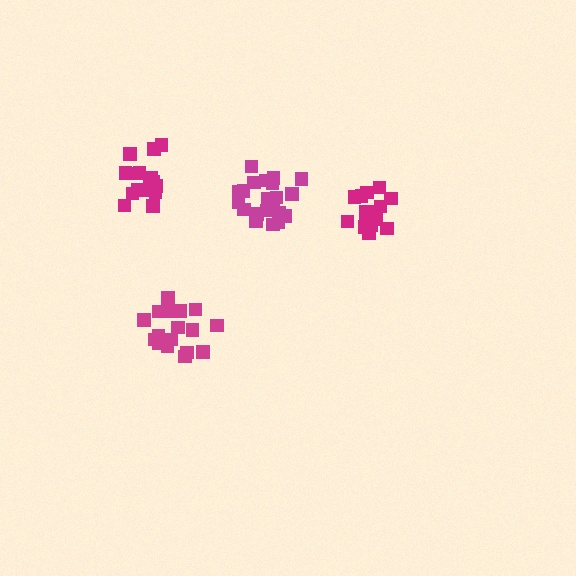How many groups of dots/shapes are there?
There are 4 groups.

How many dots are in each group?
Group 1: 17 dots, Group 2: 21 dots, Group 3: 17 dots, Group 4: 17 dots (72 total).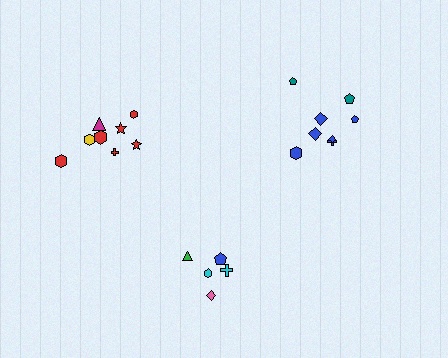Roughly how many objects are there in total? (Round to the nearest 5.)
Roughly 25 objects in total.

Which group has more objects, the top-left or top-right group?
The top-right group.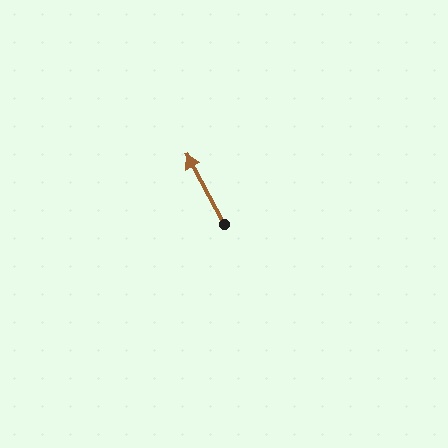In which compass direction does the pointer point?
Northwest.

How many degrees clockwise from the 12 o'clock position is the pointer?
Approximately 332 degrees.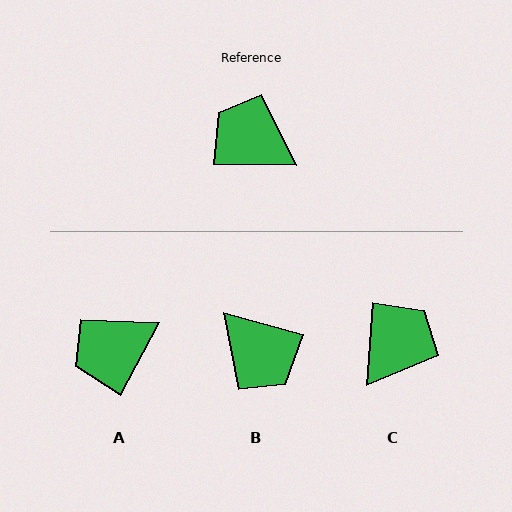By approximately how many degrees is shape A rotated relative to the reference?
Approximately 62 degrees counter-clockwise.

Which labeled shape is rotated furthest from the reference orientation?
B, about 165 degrees away.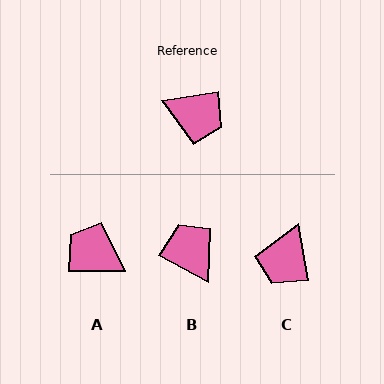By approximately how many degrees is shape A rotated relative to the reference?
Approximately 170 degrees counter-clockwise.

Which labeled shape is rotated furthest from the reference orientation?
A, about 170 degrees away.